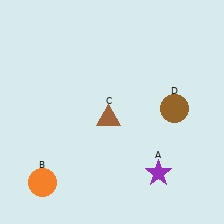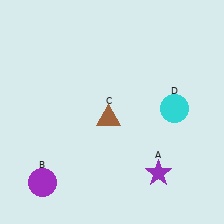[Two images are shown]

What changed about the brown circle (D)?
In Image 1, D is brown. In Image 2, it changed to cyan.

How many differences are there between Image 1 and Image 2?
There are 2 differences between the two images.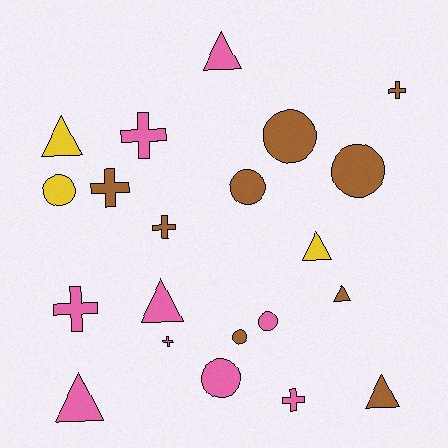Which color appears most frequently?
Brown, with 9 objects.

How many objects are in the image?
There are 21 objects.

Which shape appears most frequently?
Circle, with 7 objects.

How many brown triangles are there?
There are 2 brown triangles.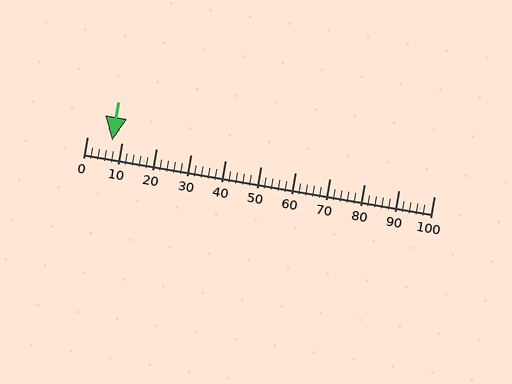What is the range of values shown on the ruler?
The ruler shows values from 0 to 100.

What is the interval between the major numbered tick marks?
The major tick marks are spaced 10 units apart.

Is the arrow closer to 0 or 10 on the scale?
The arrow is closer to 10.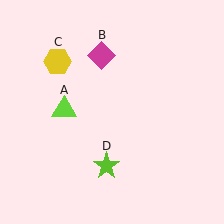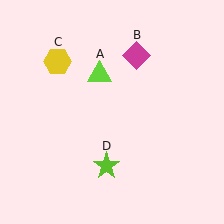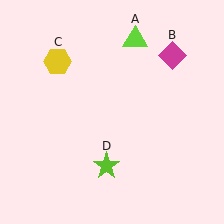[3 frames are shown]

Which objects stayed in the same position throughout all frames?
Yellow hexagon (object C) and lime star (object D) remained stationary.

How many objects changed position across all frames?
2 objects changed position: lime triangle (object A), magenta diamond (object B).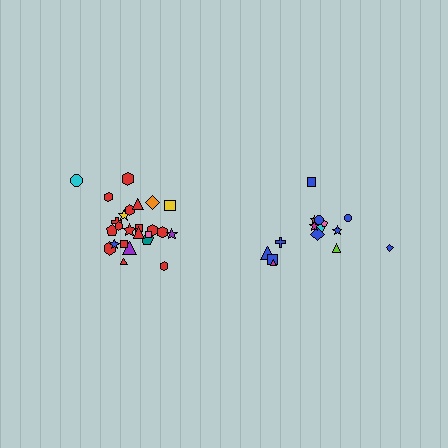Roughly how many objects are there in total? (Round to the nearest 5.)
Roughly 40 objects in total.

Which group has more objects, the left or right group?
The left group.